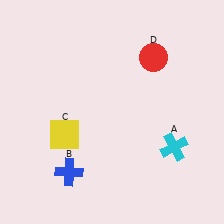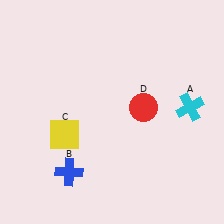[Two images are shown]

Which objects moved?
The objects that moved are: the cyan cross (A), the red circle (D).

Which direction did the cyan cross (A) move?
The cyan cross (A) moved up.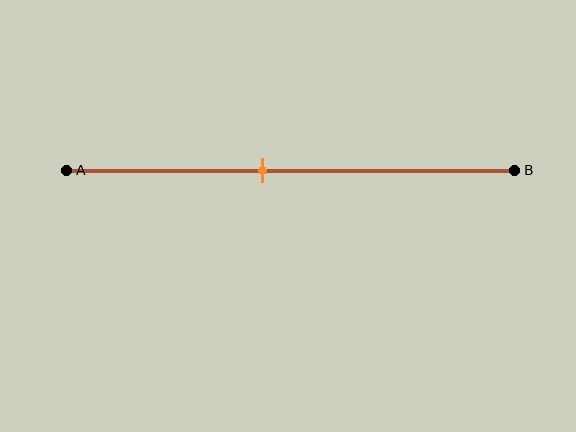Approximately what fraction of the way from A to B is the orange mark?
The orange mark is approximately 45% of the way from A to B.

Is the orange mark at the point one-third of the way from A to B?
No, the mark is at about 45% from A, not at the 33% one-third point.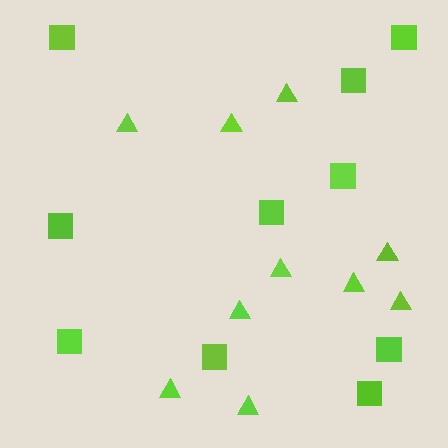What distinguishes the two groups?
There are 2 groups: one group of triangles (10) and one group of squares (10).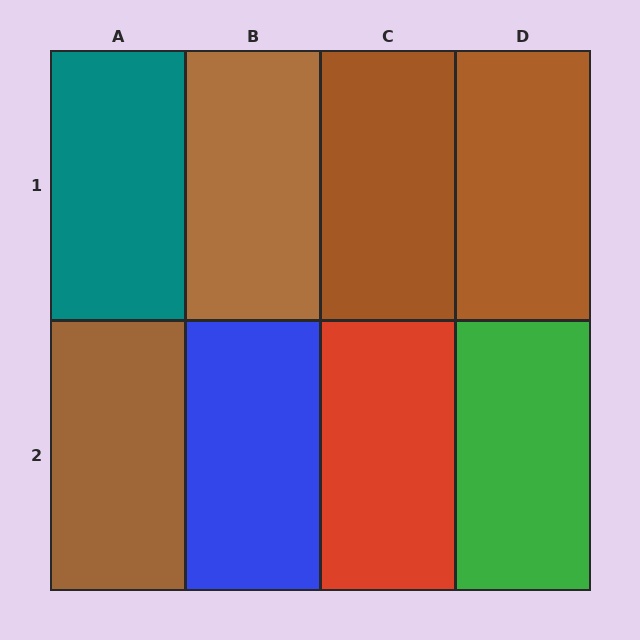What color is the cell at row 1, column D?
Brown.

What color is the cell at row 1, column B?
Brown.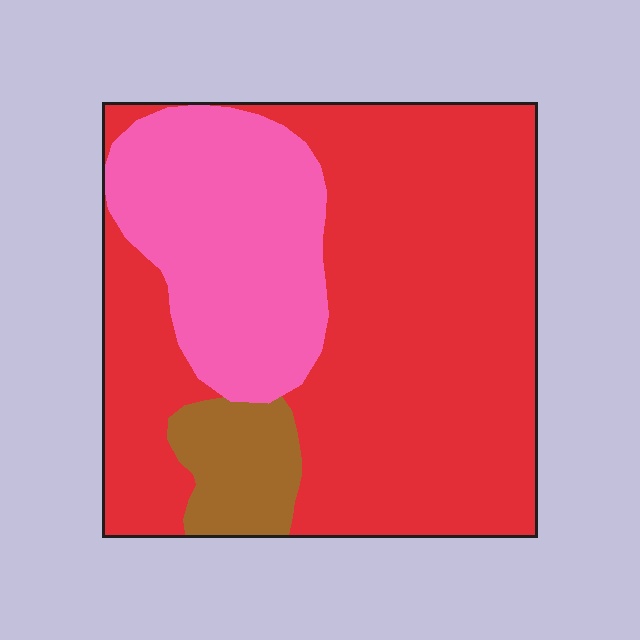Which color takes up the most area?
Red, at roughly 65%.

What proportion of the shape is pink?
Pink takes up between a quarter and a half of the shape.